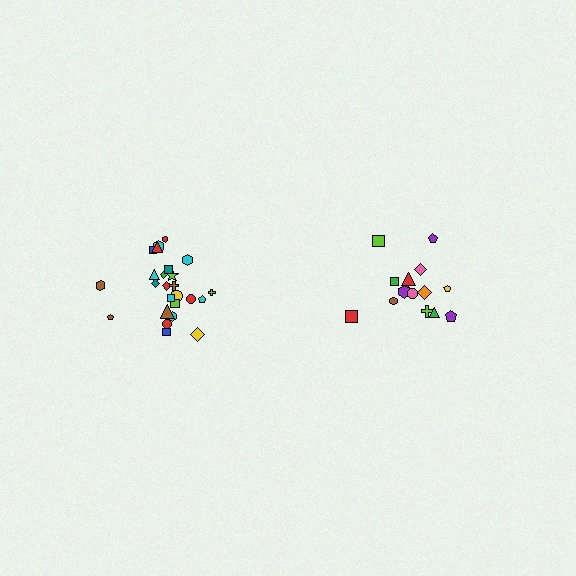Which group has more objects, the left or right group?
The left group.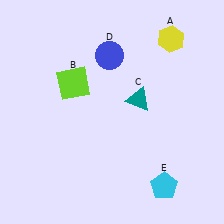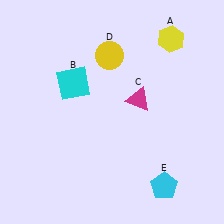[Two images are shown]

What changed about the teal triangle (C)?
In Image 1, C is teal. In Image 2, it changed to magenta.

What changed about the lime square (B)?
In Image 1, B is lime. In Image 2, it changed to cyan.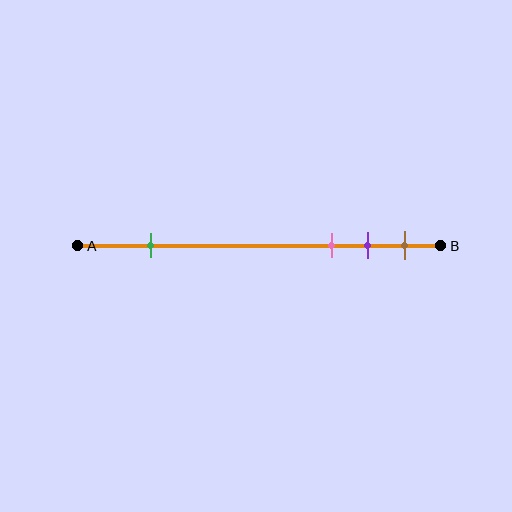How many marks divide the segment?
There are 4 marks dividing the segment.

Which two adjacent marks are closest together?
The purple and brown marks are the closest adjacent pair.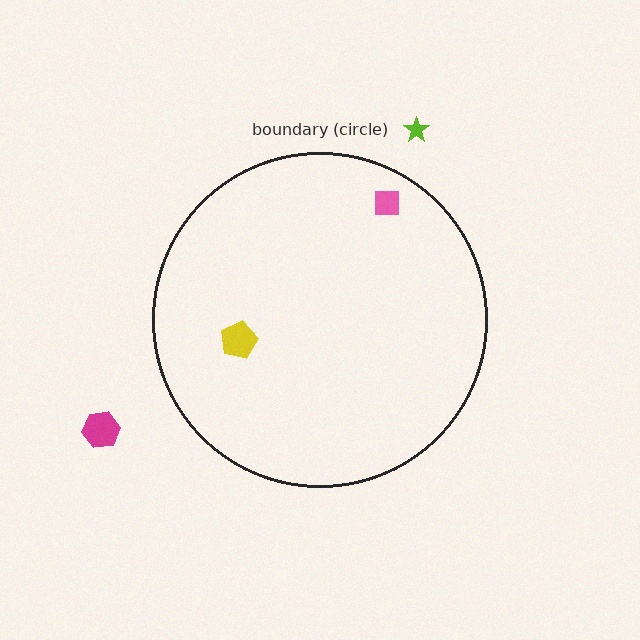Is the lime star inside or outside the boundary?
Outside.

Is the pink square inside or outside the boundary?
Inside.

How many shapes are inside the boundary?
2 inside, 2 outside.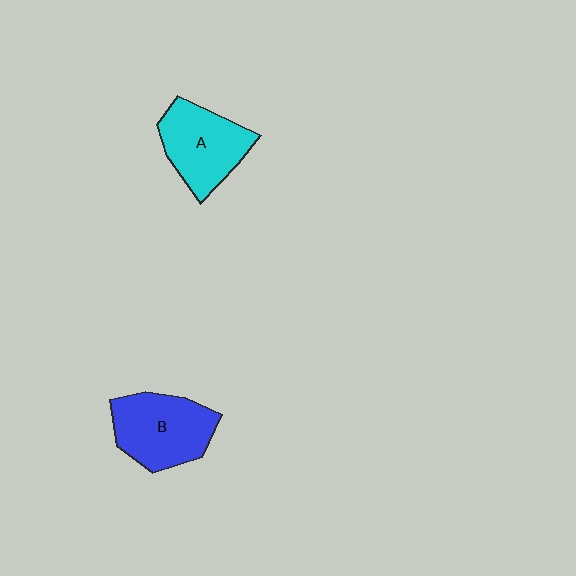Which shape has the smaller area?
Shape A (cyan).